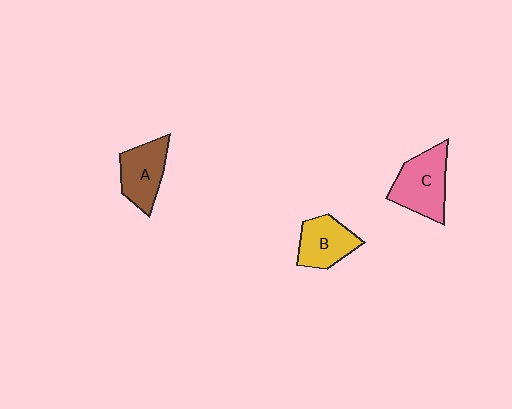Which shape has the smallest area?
Shape B (yellow).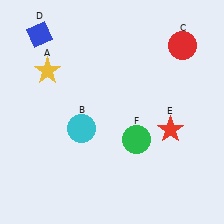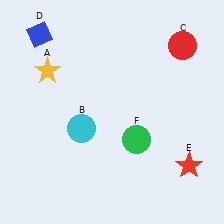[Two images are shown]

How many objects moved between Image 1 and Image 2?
1 object moved between the two images.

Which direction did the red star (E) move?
The red star (E) moved down.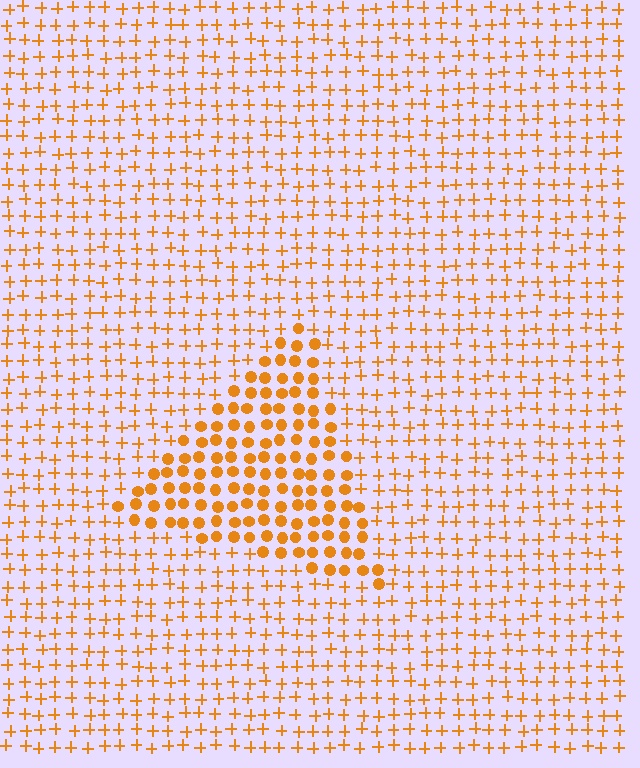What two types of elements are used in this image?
The image uses circles inside the triangle region and plus signs outside it.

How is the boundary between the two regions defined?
The boundary is defined by a change in element shape: circles inside vs. plus signs outside. All elements share the same color and spacing.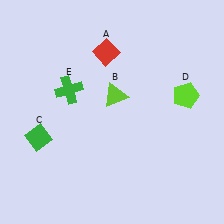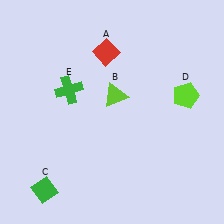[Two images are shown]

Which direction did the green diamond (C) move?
The green diamond (C) moved down.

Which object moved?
The green diamond (C) moved down.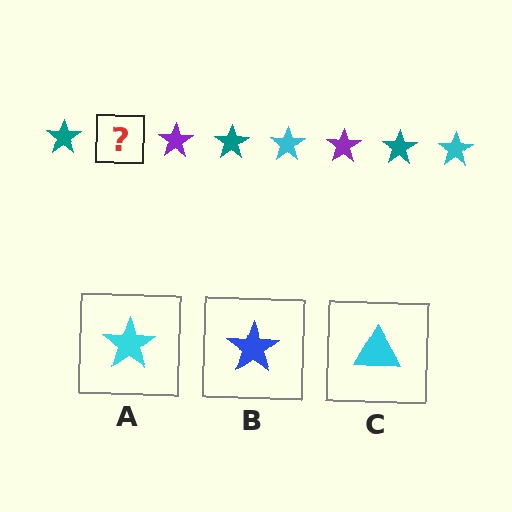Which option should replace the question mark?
Option A.